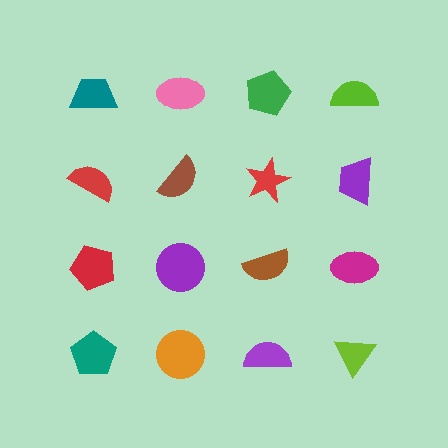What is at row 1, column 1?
A teal trapezoid.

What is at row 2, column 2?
A brown semicircle.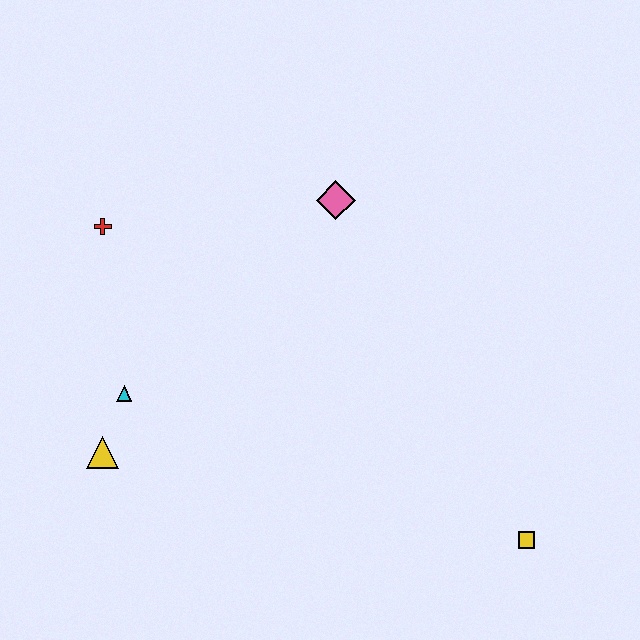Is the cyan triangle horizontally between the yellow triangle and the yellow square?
Yes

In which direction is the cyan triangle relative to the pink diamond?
The cyan triangle is to the left of the pink diamond.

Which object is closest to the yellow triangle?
The cyan triangle is closest to the yellow triangle.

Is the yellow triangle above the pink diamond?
No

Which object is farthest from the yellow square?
The red cross is farthest from the yellow square.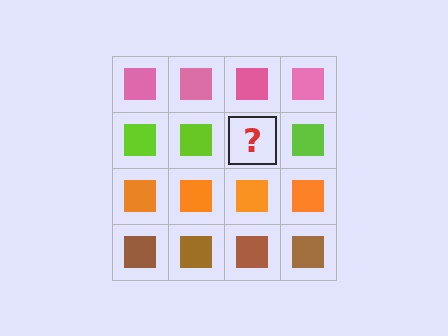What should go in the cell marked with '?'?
The missing cell should contain a lime square.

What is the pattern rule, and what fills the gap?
The rule is that each row has a consistent color. The gap should be filled with a lime square.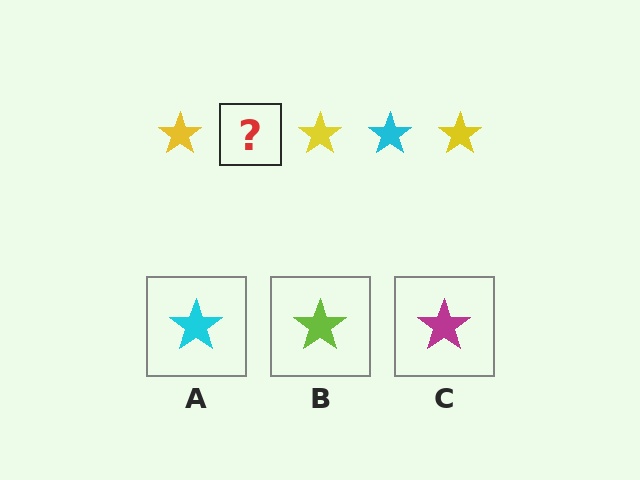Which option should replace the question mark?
Option A.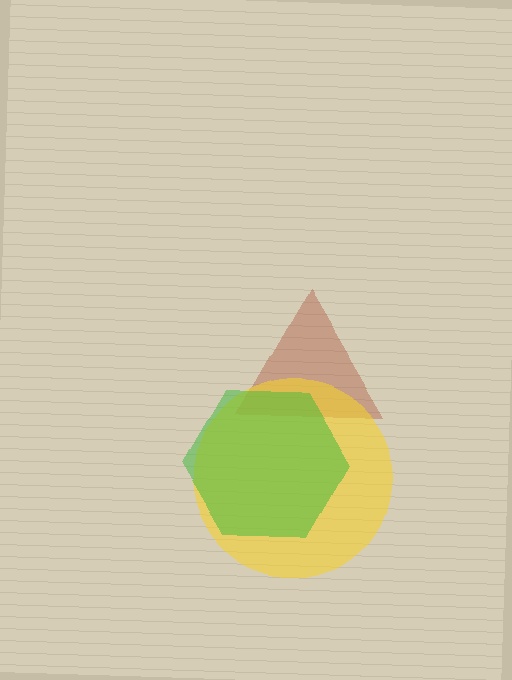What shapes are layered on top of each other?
The layered shapes are: a brown triangle, a yellow circle, a green hexagon.